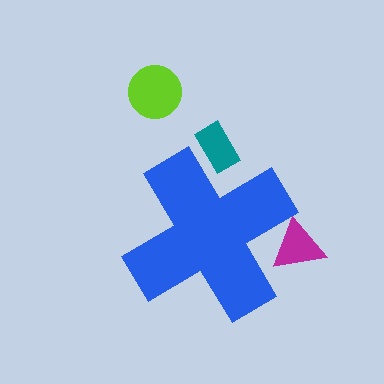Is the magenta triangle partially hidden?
Yes, the magenta triangle is partially hidden behind the blue cross.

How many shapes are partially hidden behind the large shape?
2 shapes are partially hidden.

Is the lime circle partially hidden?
No, the lime circle is fully visible.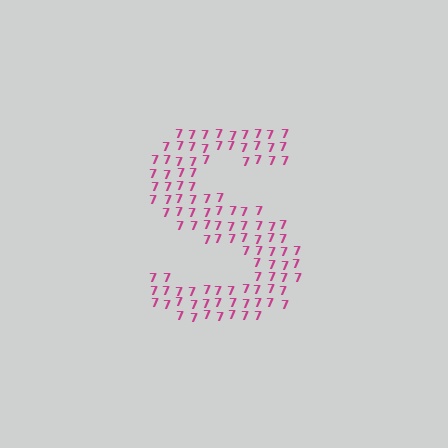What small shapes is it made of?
It is made of small digit 7's.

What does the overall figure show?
The overall figure shows the letter S.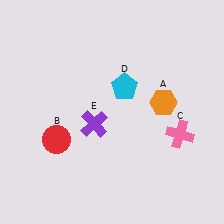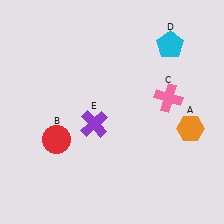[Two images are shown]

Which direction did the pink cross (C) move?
The pink cross (C) moved up.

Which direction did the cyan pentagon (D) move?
The cyan pentagon (D) moved right.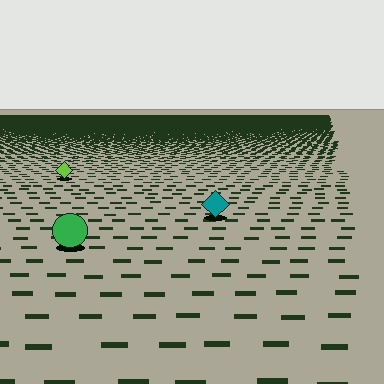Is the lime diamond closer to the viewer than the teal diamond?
No. The teal diamond is closer — you can tell from the texture gradient: the ground texture is coarser near it.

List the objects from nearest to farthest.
From nearest to farthest: the green circle, the teal diamond, the lime diamond.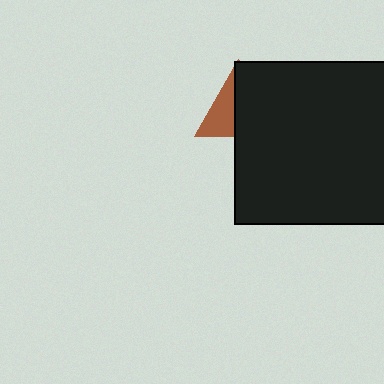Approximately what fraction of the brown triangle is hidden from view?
Roughly 61% of the brown triangle is hidden behind the black square.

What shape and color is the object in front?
The object in front is a black square.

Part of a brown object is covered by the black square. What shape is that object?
It is a triangle.